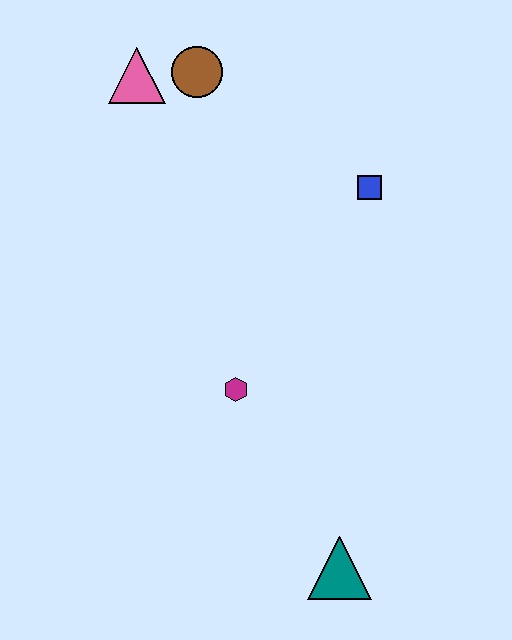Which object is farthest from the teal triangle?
The pink triangle is farthest from the teal triangle.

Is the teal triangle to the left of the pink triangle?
No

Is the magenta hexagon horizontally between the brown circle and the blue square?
Yes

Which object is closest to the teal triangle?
The magenta hexagon is closest to the teal triangle.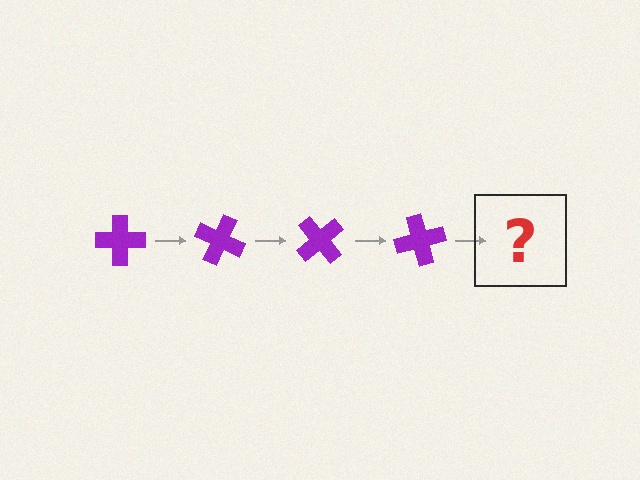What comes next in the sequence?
The next element should be a purple cross rotated 100 degrees.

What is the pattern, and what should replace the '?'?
The pattern is that the cross rotates 25 degrees each step. The '?' should be a purple cross rotated 100 degrees.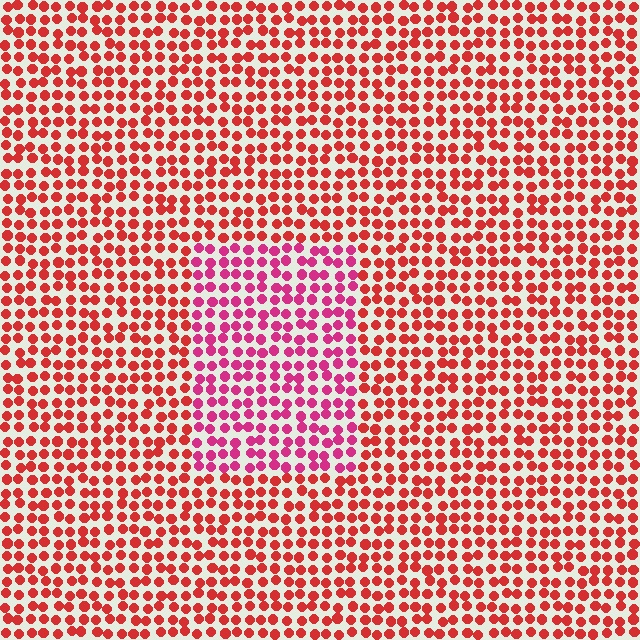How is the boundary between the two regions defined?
The boundary is defined purely by a slight shift in hue (about 32 degrees). Spacing, size, and orientation are identical on both sides.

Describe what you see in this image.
The image is filled with small red elements in a uniform arrangement. A rectangle-shaped region is visible where the elements are tinted to a slightly different hue, forming a subtle color boundary.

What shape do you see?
I see a rectangle.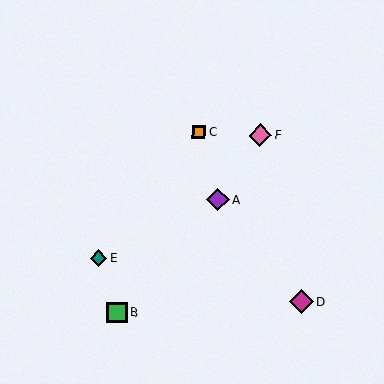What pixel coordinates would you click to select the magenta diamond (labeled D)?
Click at (301, 302) to select the magenta diamond D.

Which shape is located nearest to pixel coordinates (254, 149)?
The pink diamond (labeled F) at (260, 135) is nearest to that location.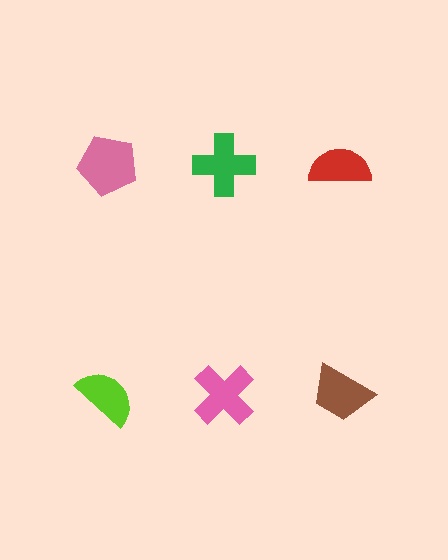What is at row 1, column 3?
A red semicircle.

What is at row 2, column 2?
A pink cross.